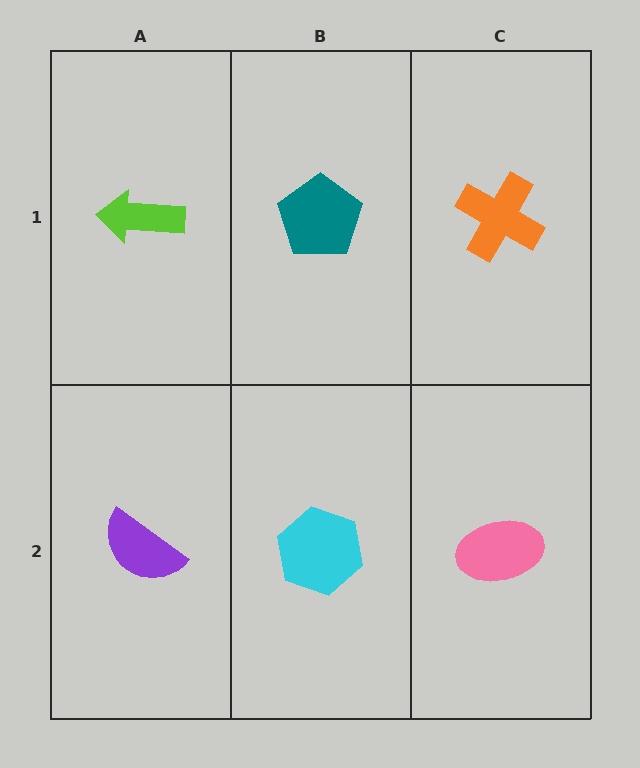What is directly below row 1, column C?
A pink ellipse.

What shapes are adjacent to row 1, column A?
A purple semicircle (row 2, column A), a teal pentagon (row 1, column B).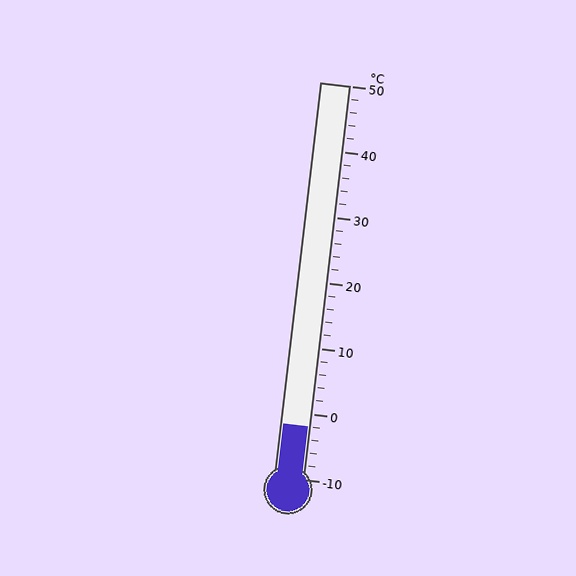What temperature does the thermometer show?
The thermometer shows approximately -2°C.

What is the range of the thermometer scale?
The thermometer scale ranges from -10°C to 50°C.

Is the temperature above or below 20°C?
The temperature is below 20°C.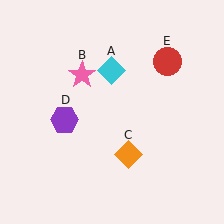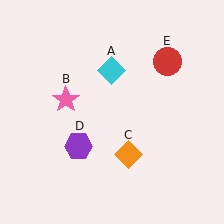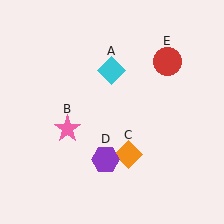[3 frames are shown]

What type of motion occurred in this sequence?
The pink star (object B), purple hexagon (object D) rotated counterclockwise around the center of the scene.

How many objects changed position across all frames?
2 objects changed position: pink star (object B), purple hexagon (object D).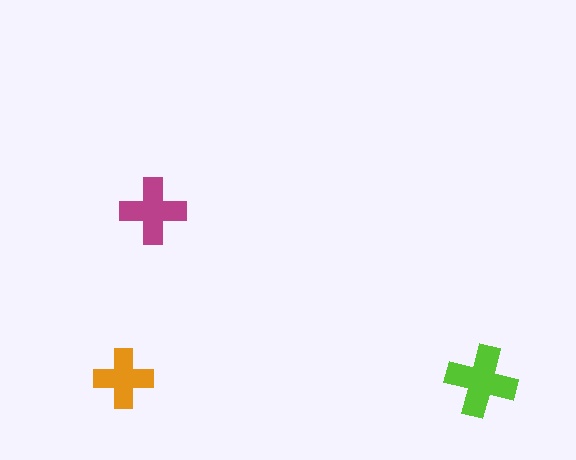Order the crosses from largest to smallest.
the lime one, the magenta one, the orange one.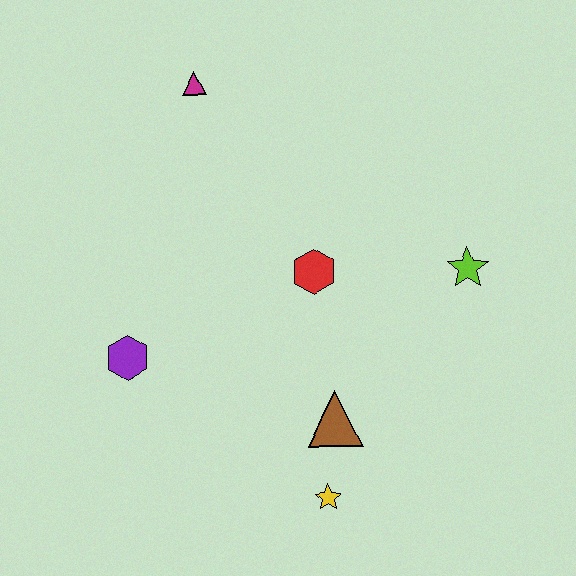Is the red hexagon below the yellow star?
No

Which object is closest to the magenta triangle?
The red hexagon is closest to the magenta triangle.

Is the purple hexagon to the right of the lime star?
No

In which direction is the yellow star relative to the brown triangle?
The yellow star is below the brown triangle.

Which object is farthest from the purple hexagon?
The lime star is farthest from the purple hexagon.